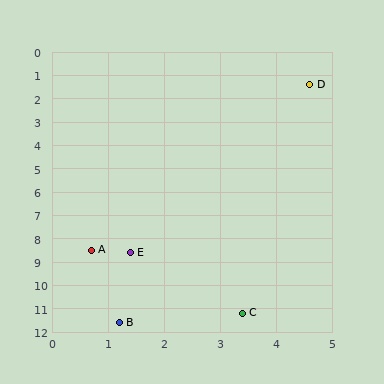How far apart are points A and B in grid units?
Points A and B are about 3.1 grid units apart.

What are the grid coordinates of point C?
Point C is at approximately (3.4, 11.2).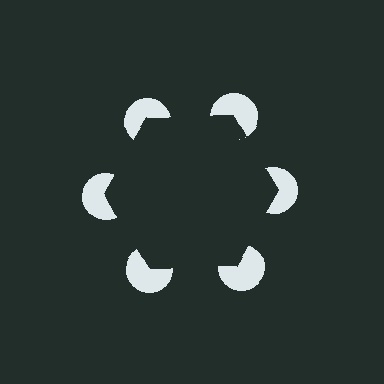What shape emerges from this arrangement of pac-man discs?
An illusory hexagon — its edges are inferred from the aligned wedge cuts in the pac-man discs, not physically drawn.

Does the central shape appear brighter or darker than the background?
It typically appears slightly darker than the background, even though no actual brightness change is drawn.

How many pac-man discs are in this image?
There are 6 — one at each vertex of the illusory hexagon.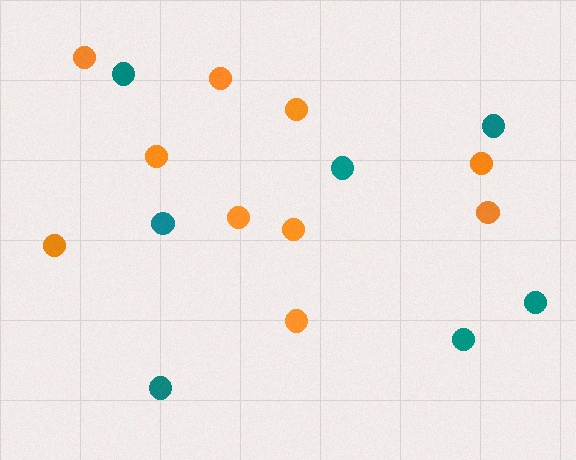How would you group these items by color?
There are 2 groups: one group of orange circles (10) and one group of teal circles (7).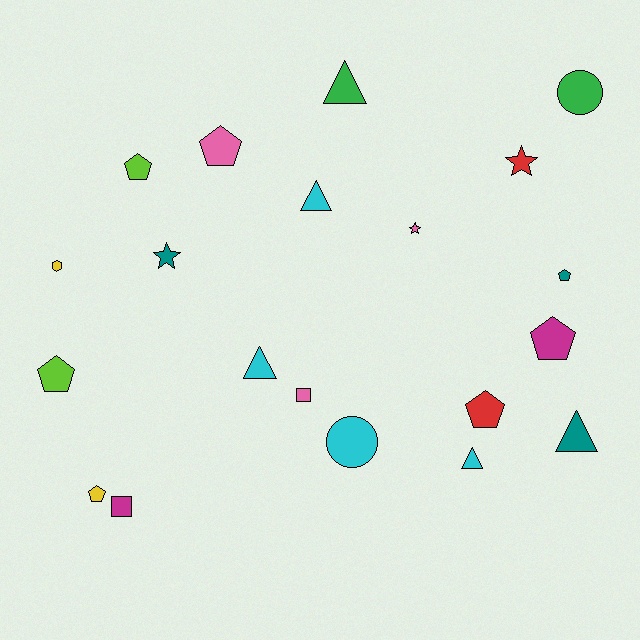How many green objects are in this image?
There are 2 green objects.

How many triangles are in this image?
There are 5 triangles.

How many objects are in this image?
There are 20 objects.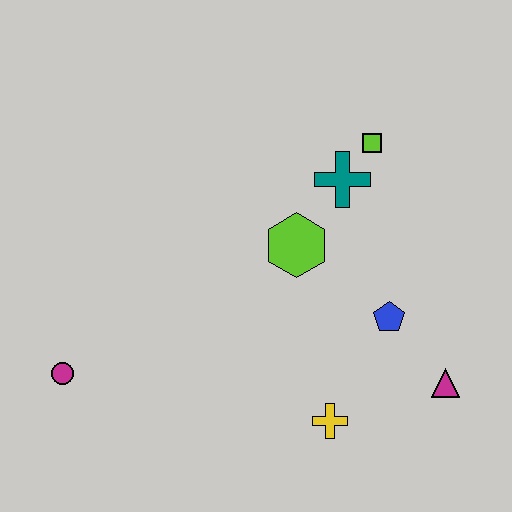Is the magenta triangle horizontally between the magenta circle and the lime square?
No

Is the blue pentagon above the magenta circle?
Yes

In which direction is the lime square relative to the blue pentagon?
The lime square is above the blue pentagon.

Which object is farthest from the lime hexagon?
The magenta circle is farthest from the lime hexagon.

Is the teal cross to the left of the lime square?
Yes